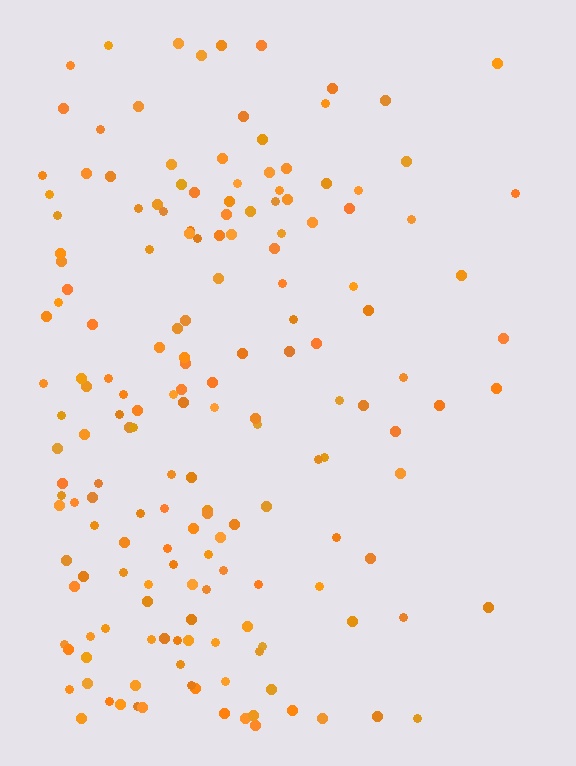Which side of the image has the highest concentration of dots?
The left.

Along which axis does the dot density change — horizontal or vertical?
Horizontal.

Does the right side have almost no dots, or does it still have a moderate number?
Still a moderate number, just noticeably fewer than the left.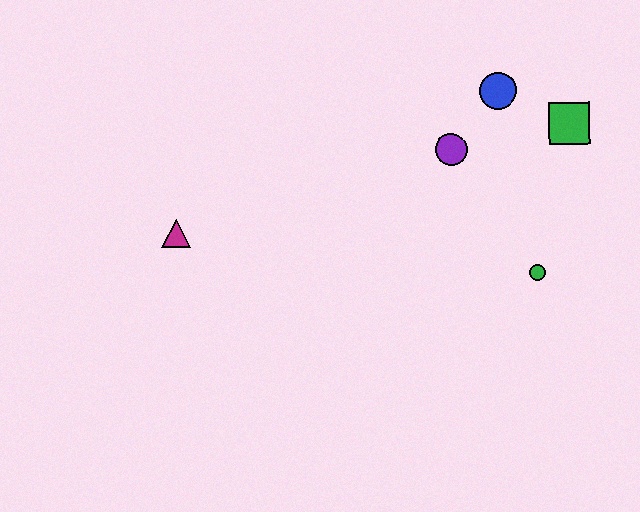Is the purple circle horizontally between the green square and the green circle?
No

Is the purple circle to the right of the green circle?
No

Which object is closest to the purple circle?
The blue circle is closest to the purple circle.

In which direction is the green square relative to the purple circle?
The green square is to the right of the purple circle.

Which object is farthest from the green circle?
The magenta triangle is farthest from the green circle.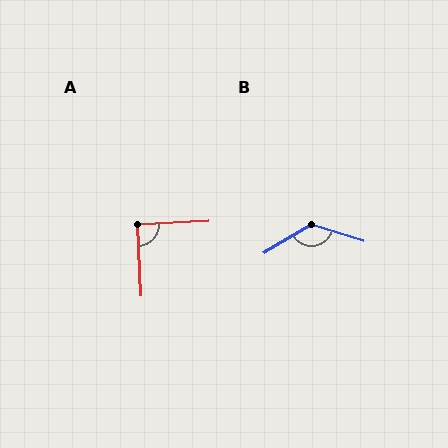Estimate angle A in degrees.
Approximately 91 degrees.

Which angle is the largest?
B, at approximately 132 degrees.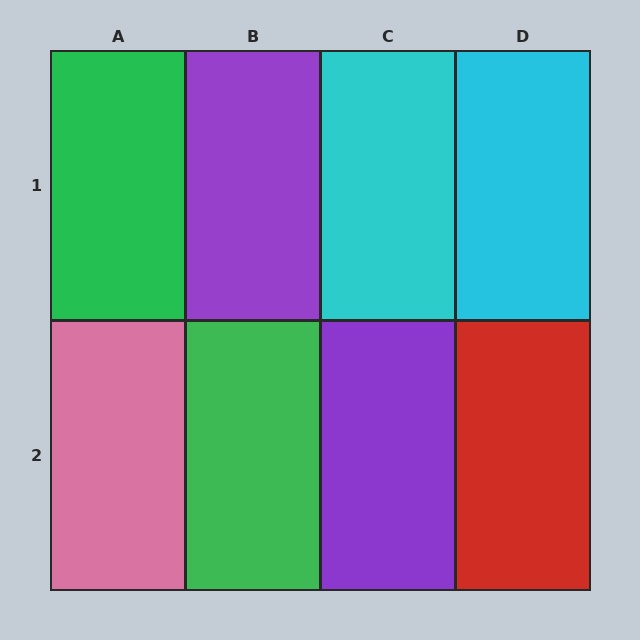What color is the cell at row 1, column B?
Purple.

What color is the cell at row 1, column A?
Green.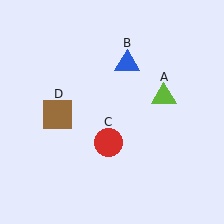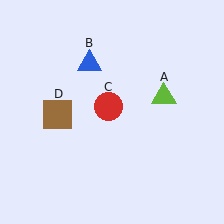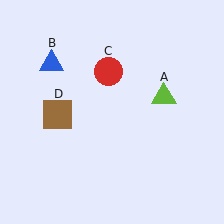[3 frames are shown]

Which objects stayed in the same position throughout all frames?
Lime triangle (object A) and brown square (object D) remained stationary.